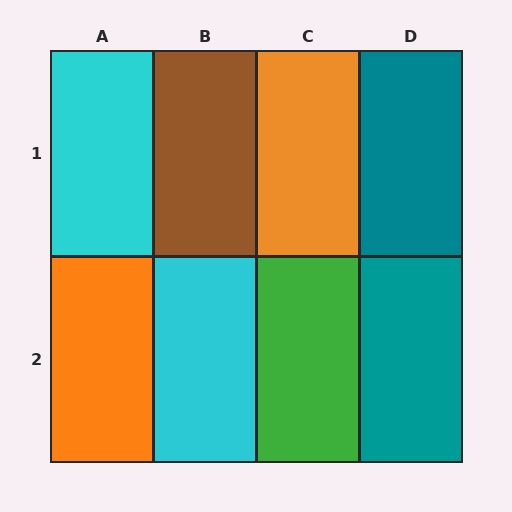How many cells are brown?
1 cell is brown.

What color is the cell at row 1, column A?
Cyan.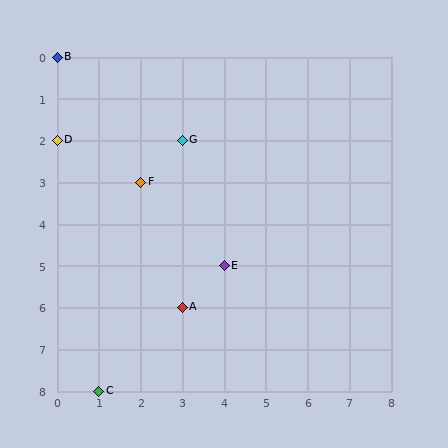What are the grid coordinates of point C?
Point C is at grid coordinates (1, 8).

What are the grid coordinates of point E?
Point E is at grid coordinates (4, 5).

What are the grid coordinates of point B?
Point B is at grid coordinates (0, 0).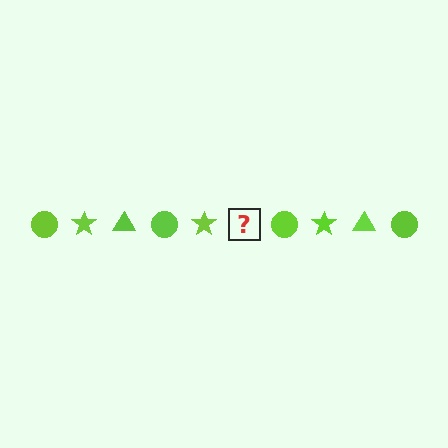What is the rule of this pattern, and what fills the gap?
The rule is that the pattern cycles through circle, star, triangle shapes in lime. The gap should be filled with a lime triangle.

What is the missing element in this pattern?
The missing element is a lime triangle.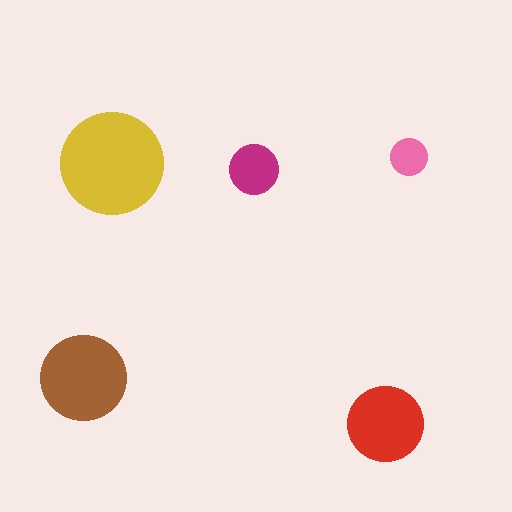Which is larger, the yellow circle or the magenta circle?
The yellow one.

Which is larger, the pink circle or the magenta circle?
The magenta one.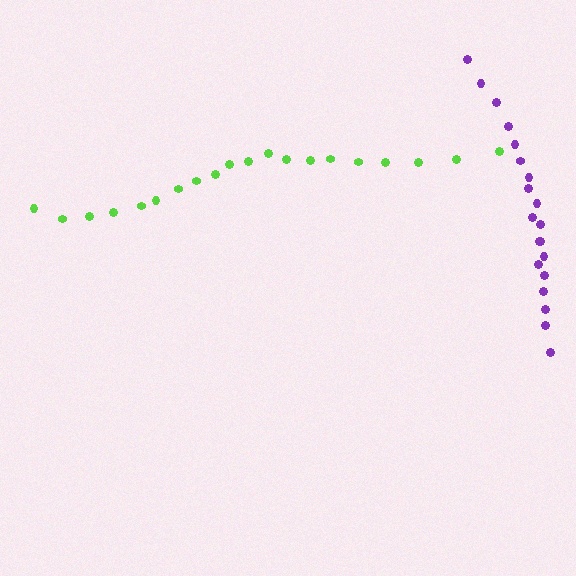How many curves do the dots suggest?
There are 2 distinct paths.